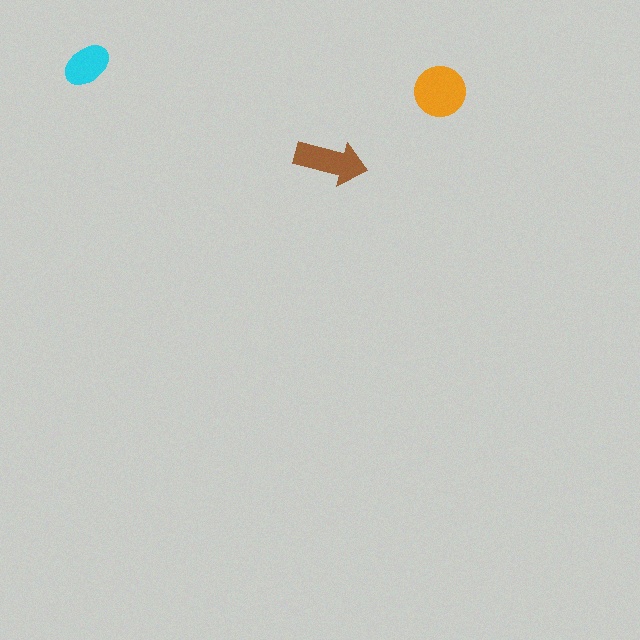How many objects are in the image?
There are 3 objects in the image.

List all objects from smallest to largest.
The cyan ellipse, the brown arrow, the orange circle.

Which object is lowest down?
The brown arrow is bottommost.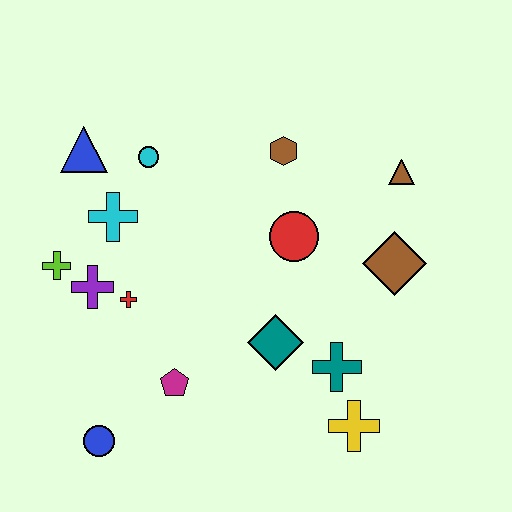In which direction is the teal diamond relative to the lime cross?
The teal diamond is to the right of the lime cross.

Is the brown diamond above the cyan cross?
No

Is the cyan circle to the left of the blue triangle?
No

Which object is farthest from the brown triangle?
The blue circle is farthest from the brown triangle.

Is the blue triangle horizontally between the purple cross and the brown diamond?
No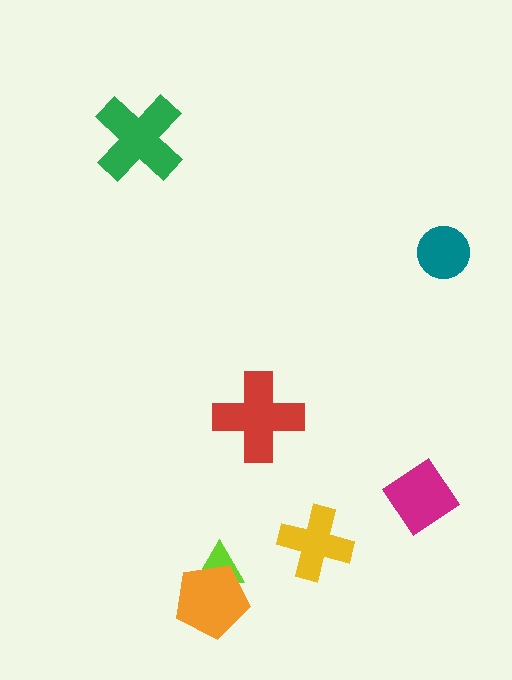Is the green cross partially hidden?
No, no other shape covers it.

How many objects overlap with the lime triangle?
1 object overlaps with the lime triangle.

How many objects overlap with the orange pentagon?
1 object overlaps with the orange pentagon.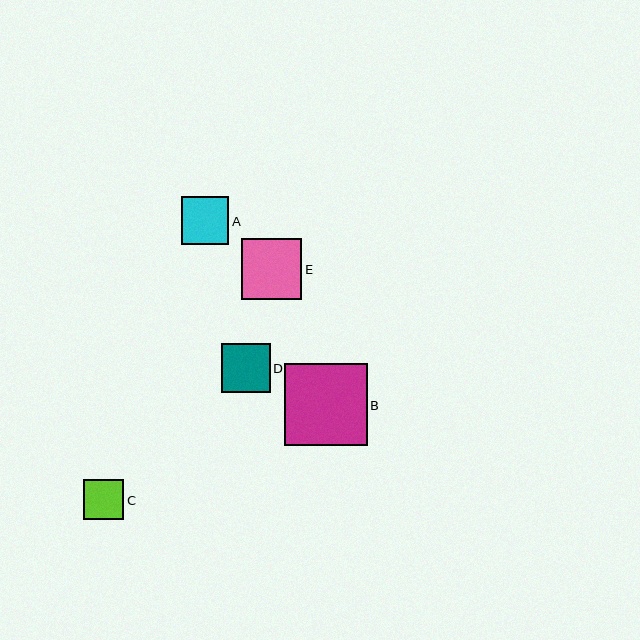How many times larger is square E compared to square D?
Square E is approximately 1.2 times the size of square D.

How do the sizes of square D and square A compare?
Square D and square A are approximately the same size.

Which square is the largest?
Square B is the largest with a size of approximately 82 pixels.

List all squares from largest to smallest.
From largest to smallest: B, E, D, A, C.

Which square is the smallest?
Square C is the smallest with a size of approximately 40 pixels.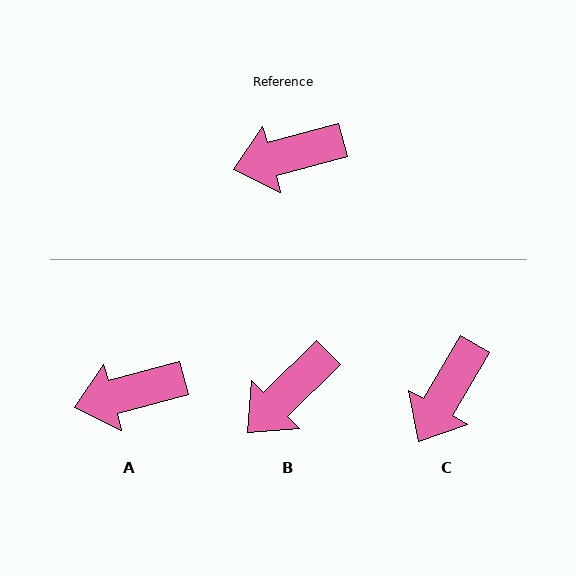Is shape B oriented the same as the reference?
No, it is off by about 29 degrees.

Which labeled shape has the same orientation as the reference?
A.